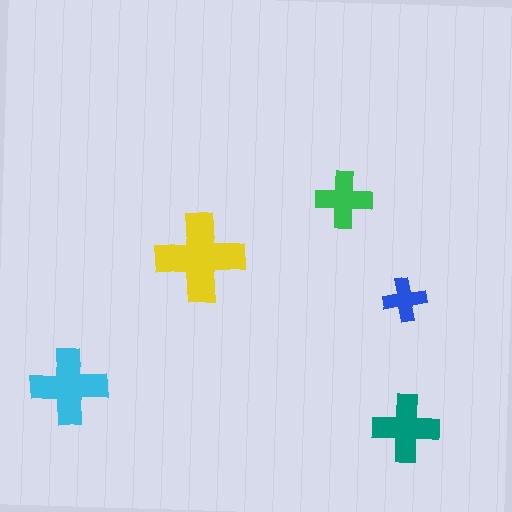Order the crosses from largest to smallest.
the yellow one, the cyan one, the teal one, the green one, the blue one.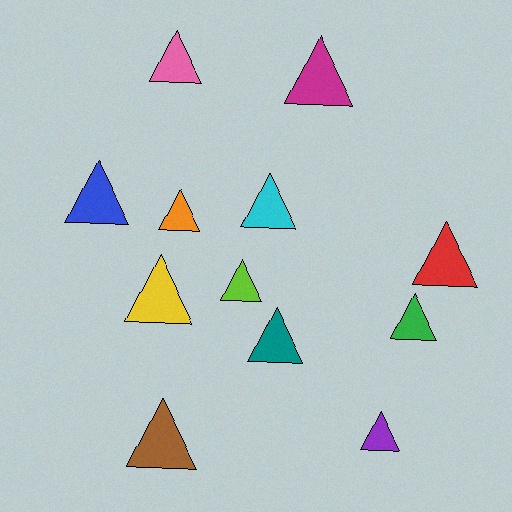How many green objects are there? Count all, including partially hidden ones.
There is 1 green object.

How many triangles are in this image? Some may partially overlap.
There are 12 triangles.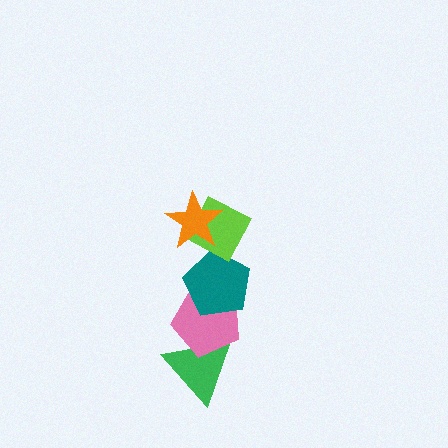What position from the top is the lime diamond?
The lime diamond is 2nd from the top.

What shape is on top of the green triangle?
The pink pentagon is on top of the green triangle.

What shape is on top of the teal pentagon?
The lime diamond is on top of the teal pentagon.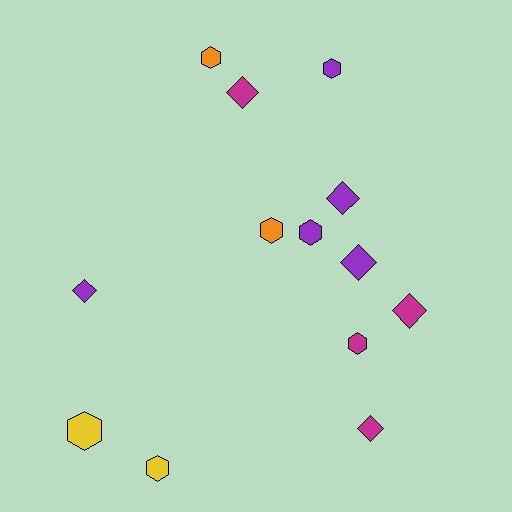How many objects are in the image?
There are 13 objects.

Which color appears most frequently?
Purple, with 5 objects.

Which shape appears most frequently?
Hexagon, with 7 objects.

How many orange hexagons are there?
There are 2 orange hexagons.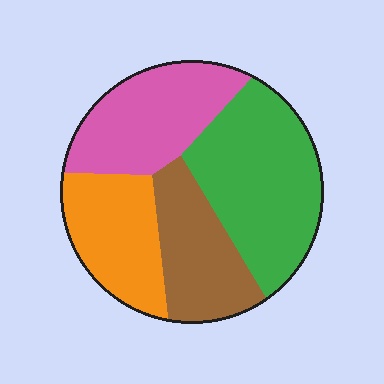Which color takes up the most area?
Green, at roughly 35%.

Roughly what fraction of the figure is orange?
Orange takes up less than a quarter of the figure.